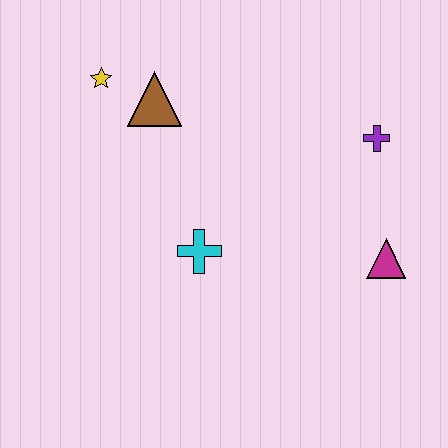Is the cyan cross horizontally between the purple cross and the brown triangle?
Yes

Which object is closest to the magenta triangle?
The purple cross is closest to the magenta triangle.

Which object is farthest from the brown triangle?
The magenta triangle is farthest from the brown triangle.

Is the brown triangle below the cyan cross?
No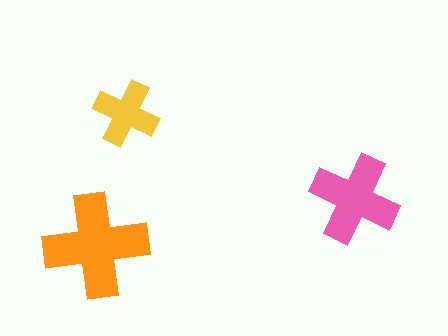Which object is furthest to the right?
The pink cross is rightmost.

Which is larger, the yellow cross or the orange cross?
The orange one.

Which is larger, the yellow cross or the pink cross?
The pink one.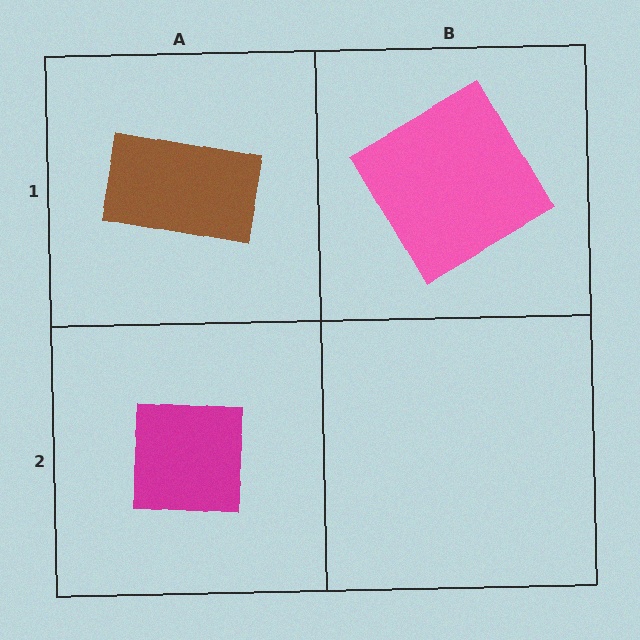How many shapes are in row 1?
2 shapes.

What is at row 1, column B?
A pink diamond.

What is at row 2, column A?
A magenta square.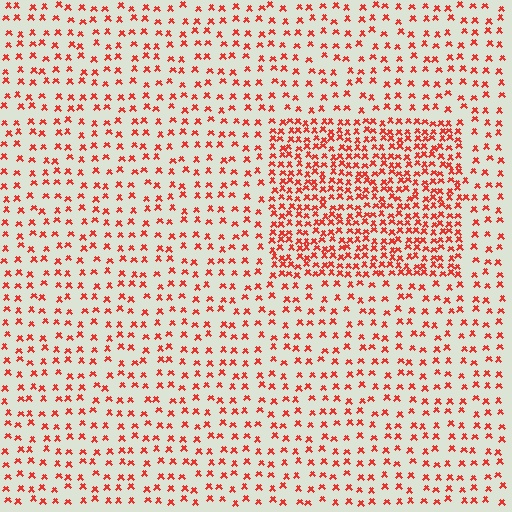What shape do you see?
I see a rectangle.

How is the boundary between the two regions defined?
The boundary is defined by a change in element density (approximately 2.3x ratio). All elements are the same color, size, and shape.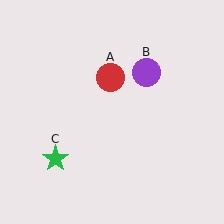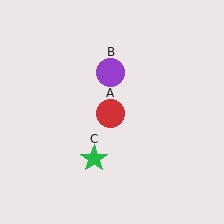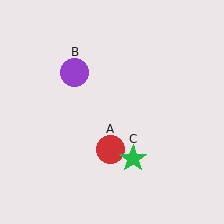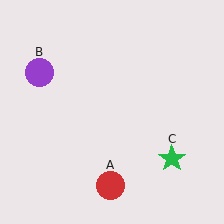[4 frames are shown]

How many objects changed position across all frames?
3 objects changed position: red circle (object A), purple circle (object B), green star (object C).